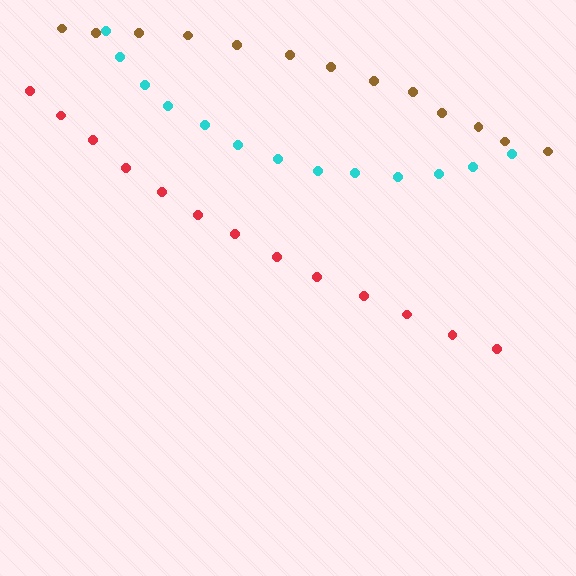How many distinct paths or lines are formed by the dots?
There are 3 distinct paths.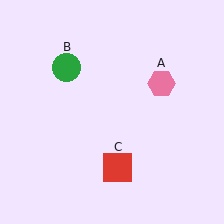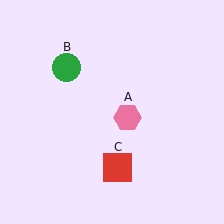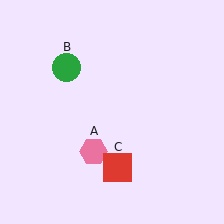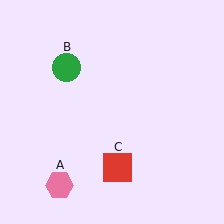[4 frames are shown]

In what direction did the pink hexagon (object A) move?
The pink hexagon (object A) moved down and to the left.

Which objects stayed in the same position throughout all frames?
Green circle (object B) and red square (object C) remained stationary.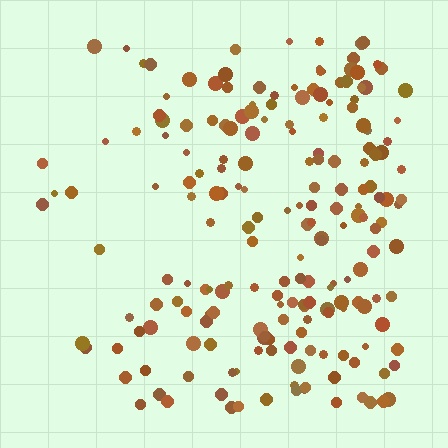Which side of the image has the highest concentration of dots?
The right.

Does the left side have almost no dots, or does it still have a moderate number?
Still a moderate number, just noticeably fewer than the right.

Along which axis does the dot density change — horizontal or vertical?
Horizontal.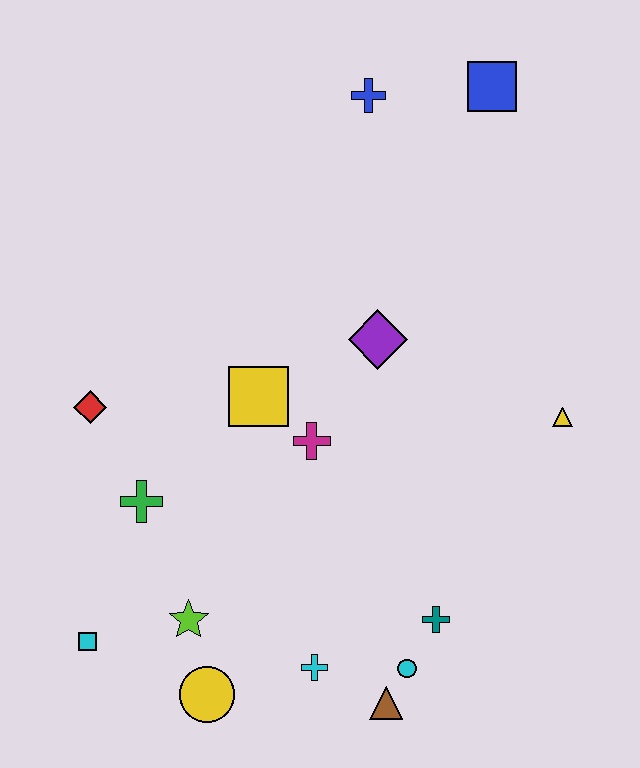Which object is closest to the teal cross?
The cyan circle is closest to the teal cross.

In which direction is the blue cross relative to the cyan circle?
The blue cross is above the cyan circle.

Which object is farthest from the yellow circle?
The blue square is farthest from the yellow circle.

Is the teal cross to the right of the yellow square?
Yes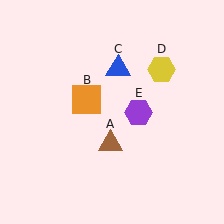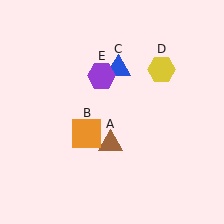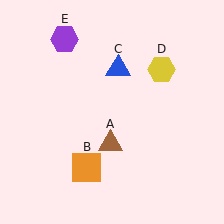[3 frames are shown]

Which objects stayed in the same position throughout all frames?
Brown triangle (object A) and blue triangle (object C) and yellow hexagon (object D) remained stationary.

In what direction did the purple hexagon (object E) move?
The purple hexagon (object E) moved up and to the left.